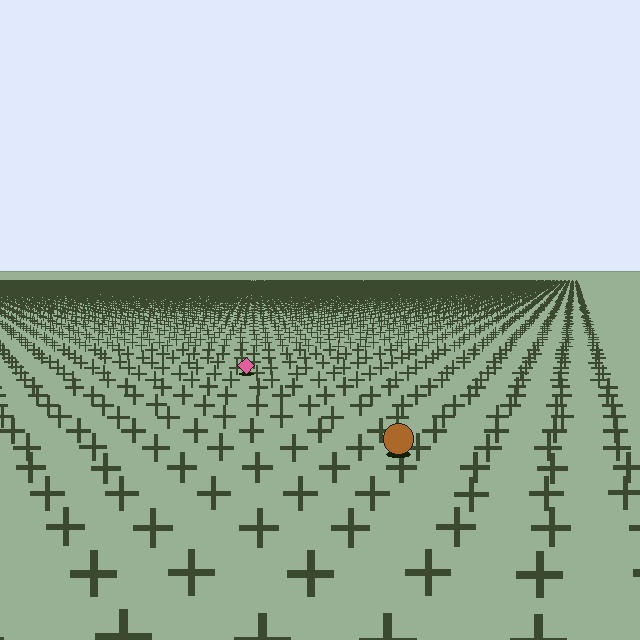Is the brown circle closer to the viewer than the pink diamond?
Yes. The brown circle is closer — you can tell from the texture gradient: the ground texture is coarser near it.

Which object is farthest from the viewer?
The pink diamond is farthest from the viewer. It appears smaller and the ground texture around it is denser.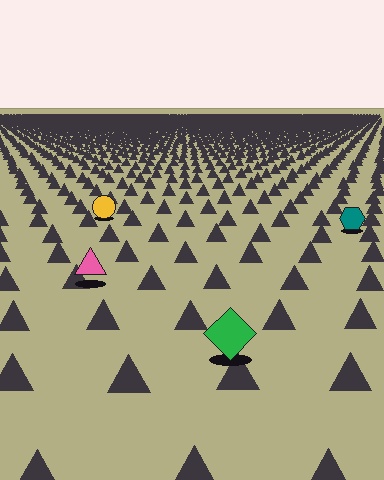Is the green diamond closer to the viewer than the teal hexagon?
Yes. The green diamond is closer — you can tell from the texture gradient: the ground texture is coarser near it.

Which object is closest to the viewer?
The green diamond is closest. The texture marks near it are larger and more spread out.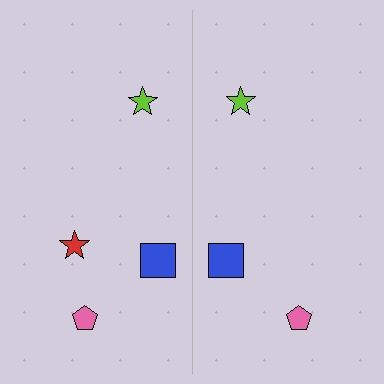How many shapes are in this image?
There are 7 shapes in this image.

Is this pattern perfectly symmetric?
No, the pattern is not perfectly symmetric. A red star is missing from the right side.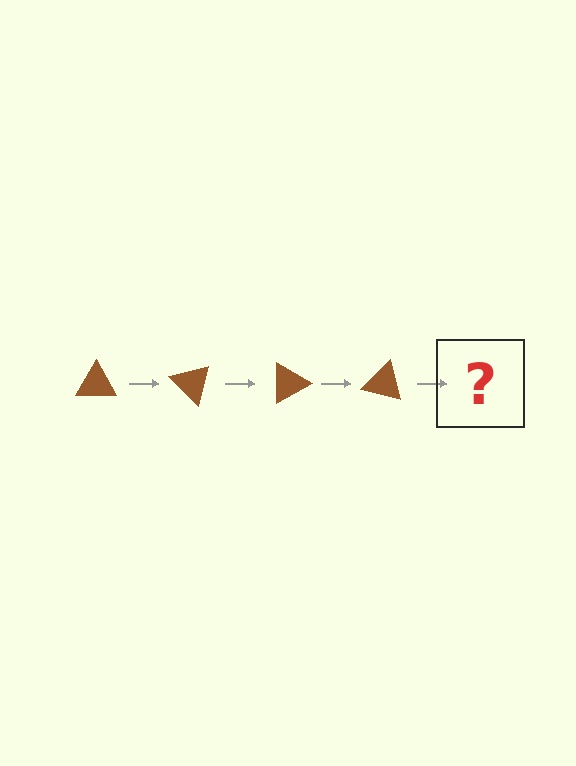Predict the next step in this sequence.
The next step is a brown triangle rotated 180 degrees.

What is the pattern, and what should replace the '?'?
The pattern is that the triangle rotates 45 degrees each step. The '?' should be a brown triangle rotated 180 degrees.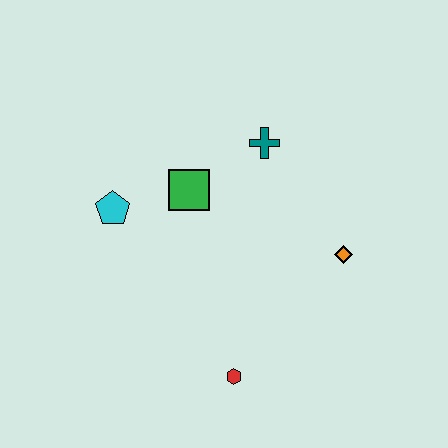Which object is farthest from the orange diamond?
The cyan pentagon is farthest from the orange diamond.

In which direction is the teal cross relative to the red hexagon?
The teal cross is above the red hexagon.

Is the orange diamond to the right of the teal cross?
Yes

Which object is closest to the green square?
The cyan pentagon is closest to the green square.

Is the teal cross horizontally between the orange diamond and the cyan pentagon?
Yes